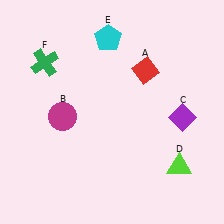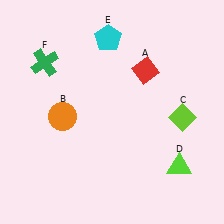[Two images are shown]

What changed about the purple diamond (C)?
In Image 1, C is purple. In Image 2, it changed to lime.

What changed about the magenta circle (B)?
In Image 1, B is magenta. In Image 2, it changed to orange.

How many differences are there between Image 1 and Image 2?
There are 2 differences between the two images.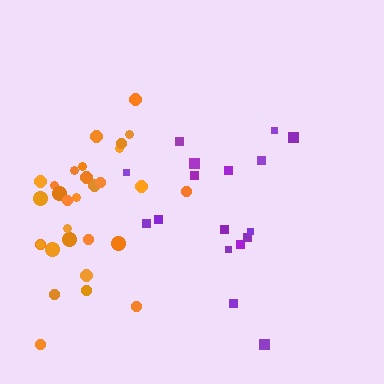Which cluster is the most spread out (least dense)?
Purple.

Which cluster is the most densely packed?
Orange.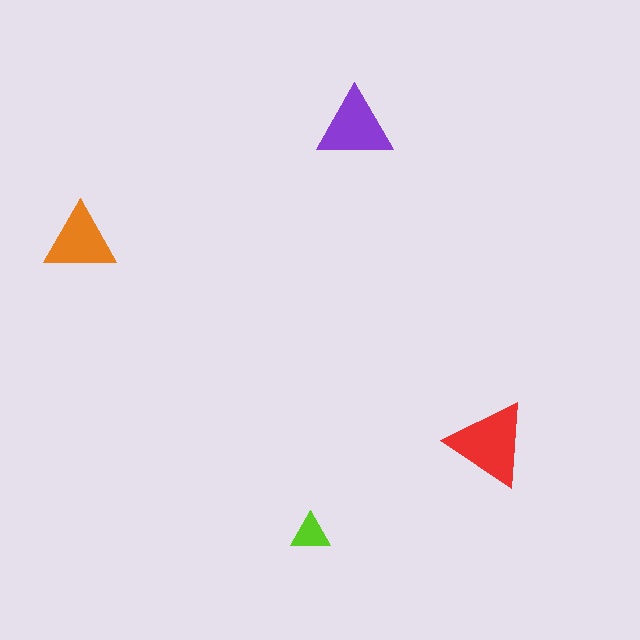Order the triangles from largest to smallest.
the red one, the purple one, the orange one, the lime one.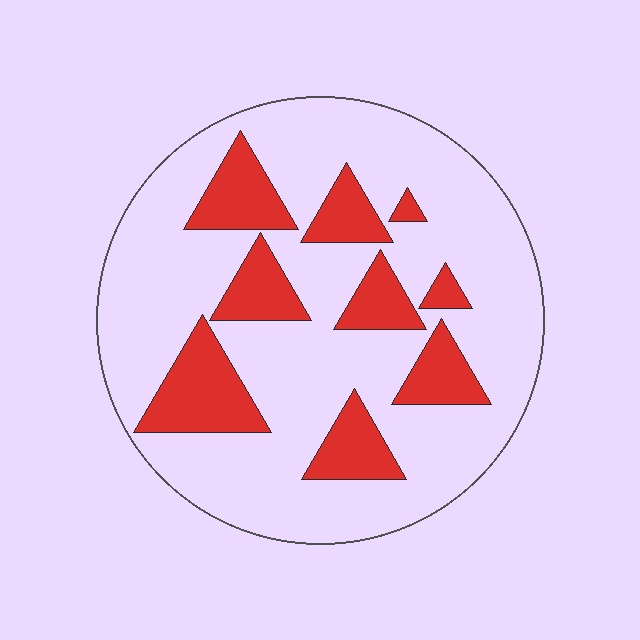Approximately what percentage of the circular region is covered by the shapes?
Approximately 25%.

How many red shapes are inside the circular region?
9.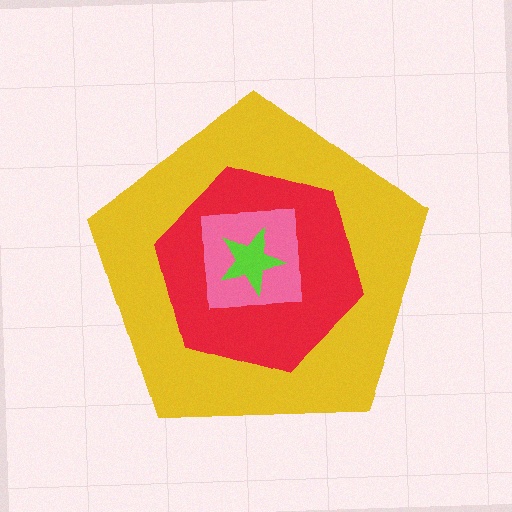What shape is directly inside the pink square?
The lime star.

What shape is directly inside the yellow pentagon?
The red hexagon.